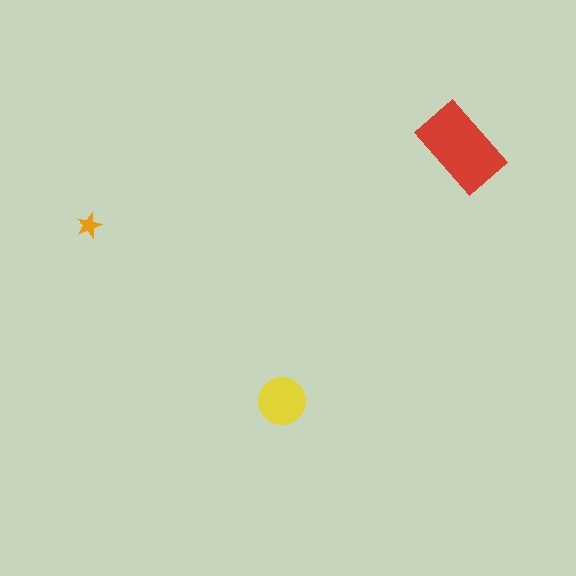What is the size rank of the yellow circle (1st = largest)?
2nd.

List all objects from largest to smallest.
The red rectangle, the yellow circle, the orange star.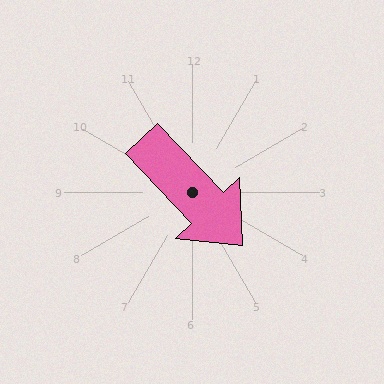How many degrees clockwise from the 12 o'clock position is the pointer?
Approximately 137 degrees.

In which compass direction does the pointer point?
Southeast.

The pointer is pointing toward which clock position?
Roughly 5 o'clock.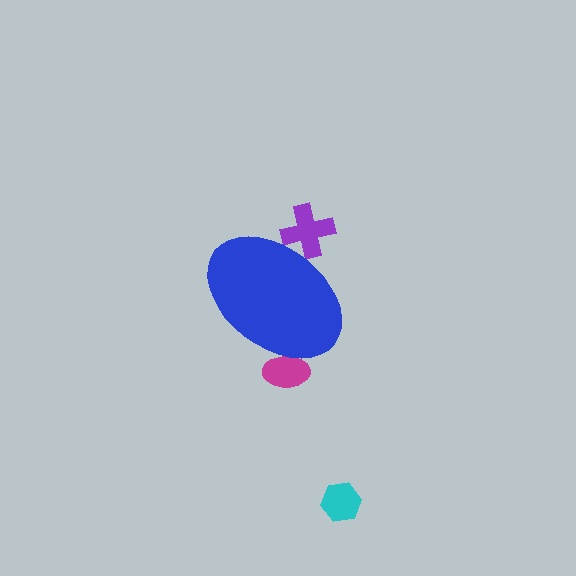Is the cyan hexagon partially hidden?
No, the cyan hexagon is fully visible.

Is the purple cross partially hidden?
Yes, the purple cross is partially hidden behind the blue ellipse.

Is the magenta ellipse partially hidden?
Yes, the magenta ellipse is partially hidden behind the blue ellipse.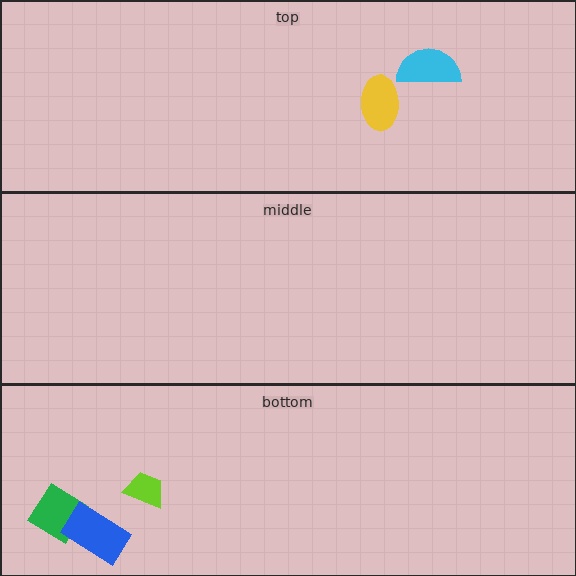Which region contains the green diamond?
The bottom region.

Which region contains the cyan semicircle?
The top region.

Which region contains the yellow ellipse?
The top region.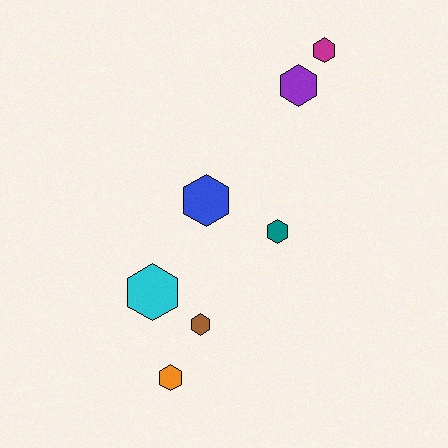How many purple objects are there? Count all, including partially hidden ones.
There is 1 purple object.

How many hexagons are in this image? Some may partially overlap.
There are 7 hexagons.